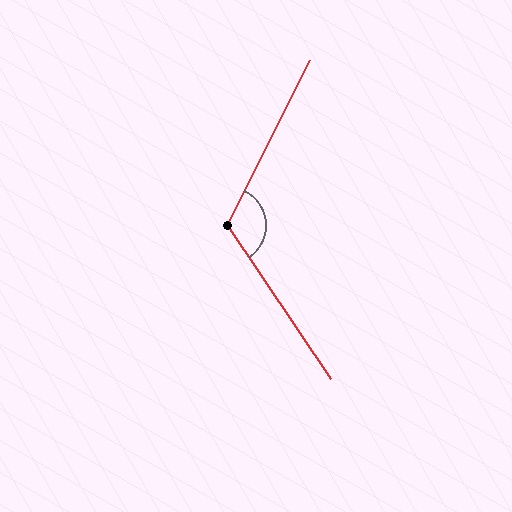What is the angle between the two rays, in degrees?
Approximately 119 degrees.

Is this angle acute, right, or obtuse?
It is obtuse.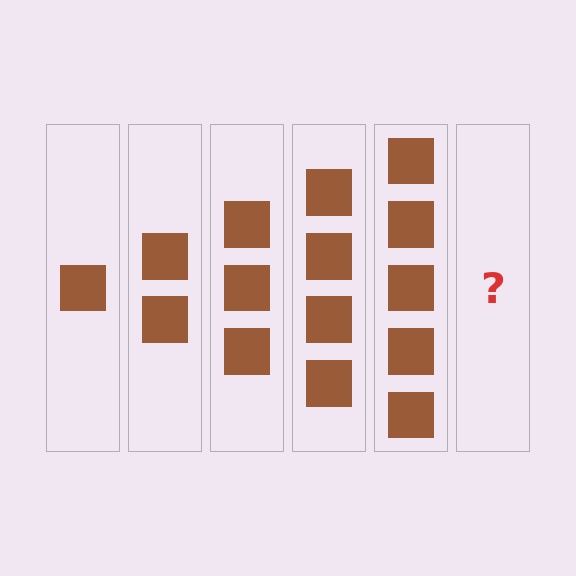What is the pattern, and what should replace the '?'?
The pattern is that each step adds one more square. The '?' should be 6 squares.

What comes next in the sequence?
The next element should be 6 squares.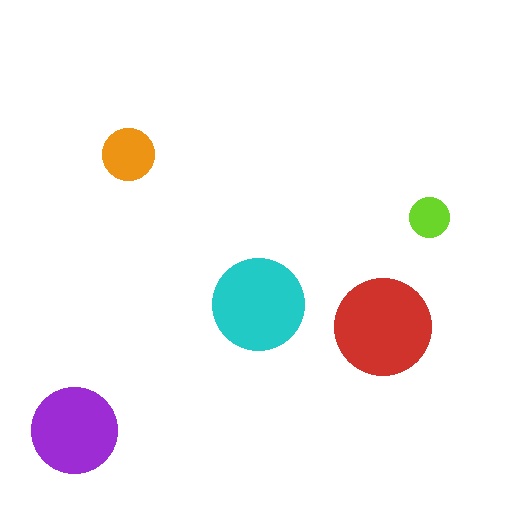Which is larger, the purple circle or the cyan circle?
The cyan one.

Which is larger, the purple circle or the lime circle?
The purple one.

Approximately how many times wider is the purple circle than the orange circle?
About 1.5 times wider.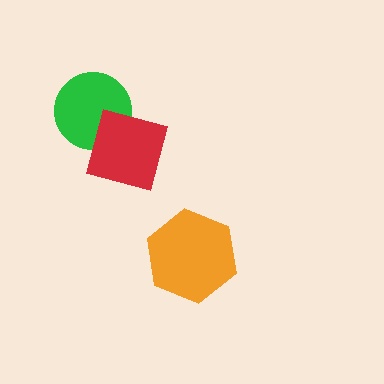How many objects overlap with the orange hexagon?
0 objects overlap with the orange hexagon.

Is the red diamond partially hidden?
No, no other shape covers it.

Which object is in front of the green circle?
The red diamond is in front of the green circle.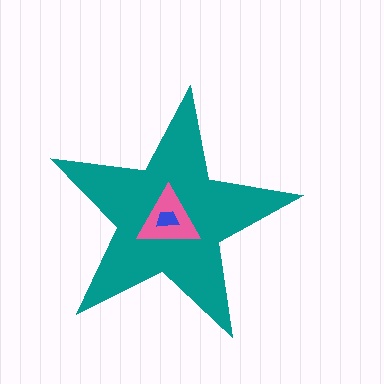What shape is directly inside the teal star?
The pink triangle.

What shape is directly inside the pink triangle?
The blue trapezoid.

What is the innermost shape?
The blue trapezoid.